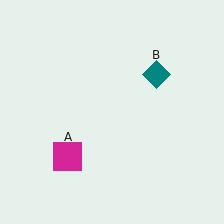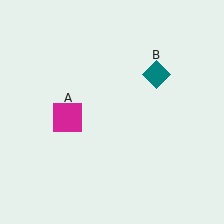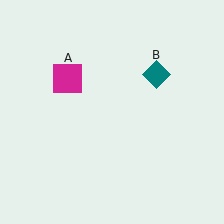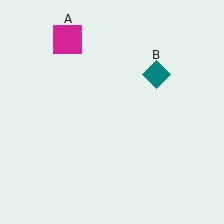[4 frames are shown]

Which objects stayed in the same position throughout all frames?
Teal diamond (object B) remained stationary.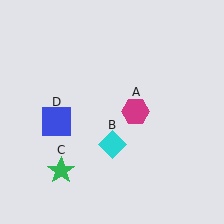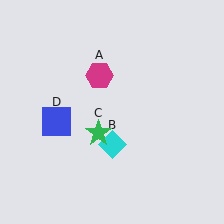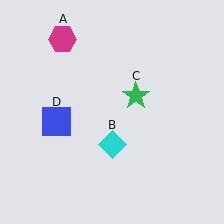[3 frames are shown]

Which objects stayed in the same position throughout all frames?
Cyan diamond (object B) and blue square (object D) remained stationary.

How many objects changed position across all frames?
2 objects changed position: magenta hexagon (object A), green star (object C).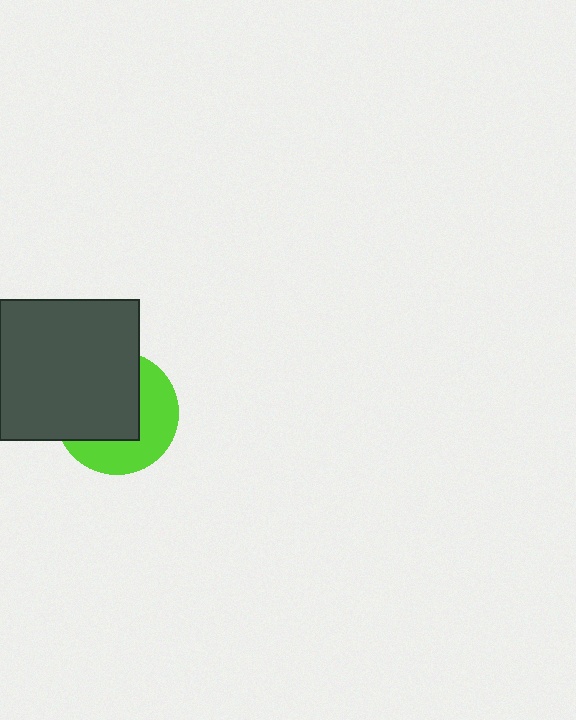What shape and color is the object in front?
The object in front is a dark gray square.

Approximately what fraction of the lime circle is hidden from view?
Roughly 56% of the lime circle is hidden behind the dark gray square.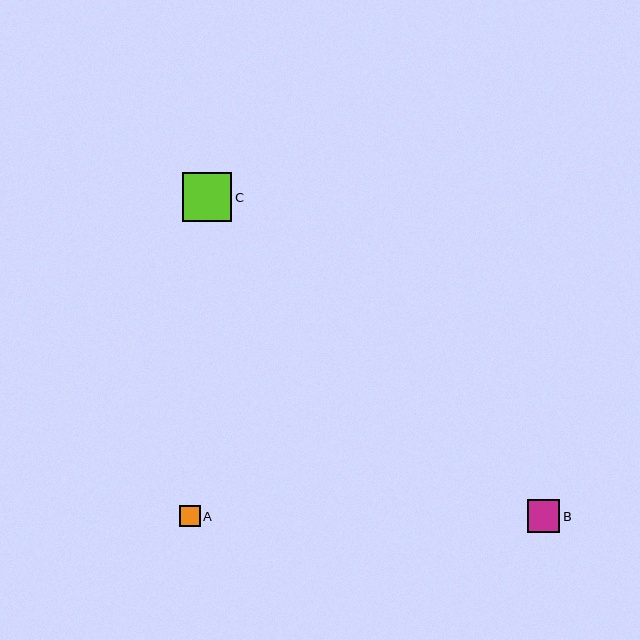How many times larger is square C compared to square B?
Square C is approximately 1.5 times the size of square B.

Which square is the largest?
Square C is the largest with a size of approximately 50 pixels.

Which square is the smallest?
Square A is the smallest with a size of approximately 21 pixels.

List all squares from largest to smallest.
From largest to smallest: C, B, A.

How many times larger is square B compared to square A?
Square B is approximately 1.6 times the size of square A.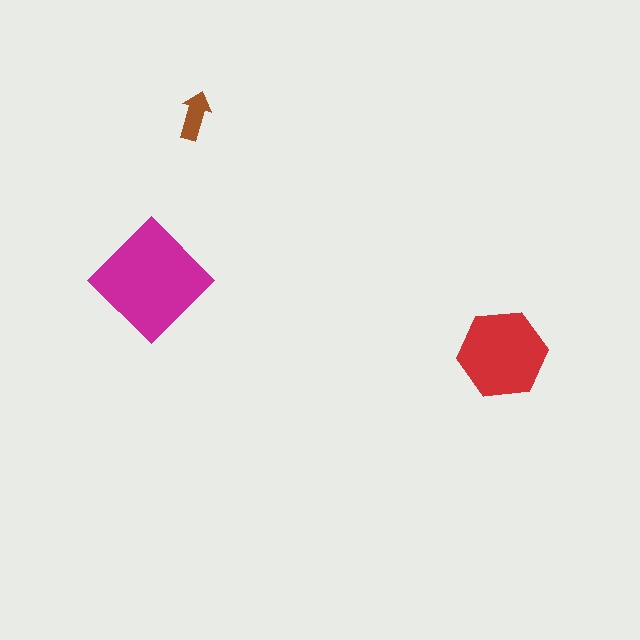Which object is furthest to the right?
The red hexagon is rightmost.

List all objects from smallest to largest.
The brown arrow, the red hexagon, the magenta diamond.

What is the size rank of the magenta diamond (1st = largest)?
1st.